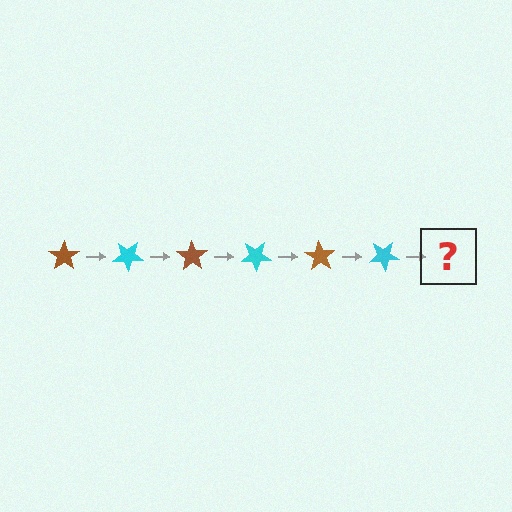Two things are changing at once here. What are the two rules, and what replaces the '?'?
The two rules are that it rotates 35 degrees each step and the color cycles through brown and cyan. The '?' should be a brown star, rotated 210 degrees from the start.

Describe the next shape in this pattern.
It should be a brown star, rotated 210 degrees from the start.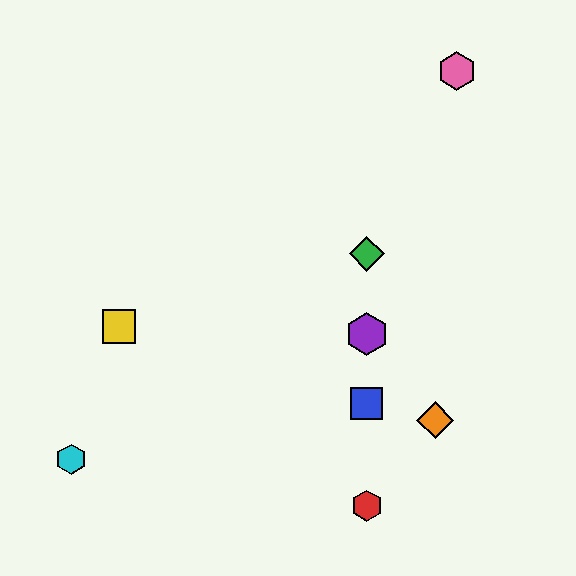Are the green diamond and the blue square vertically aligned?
Yes, both are at x≈367.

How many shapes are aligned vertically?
4 shapes (the red hexagon, the blue square, the green diamond, the purple hexagon) are aligned vertically.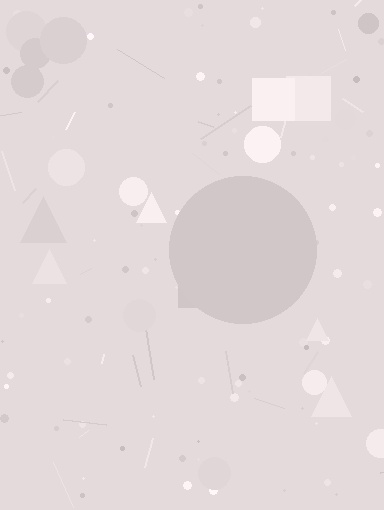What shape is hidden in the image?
A circle is hidden in the image.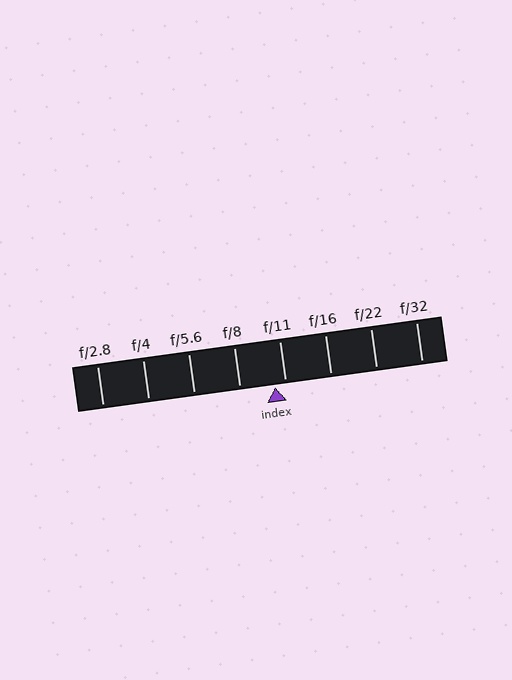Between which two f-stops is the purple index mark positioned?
The index mark is between f/8 and f/11.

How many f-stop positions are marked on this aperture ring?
There are 8 f-stop positions marked.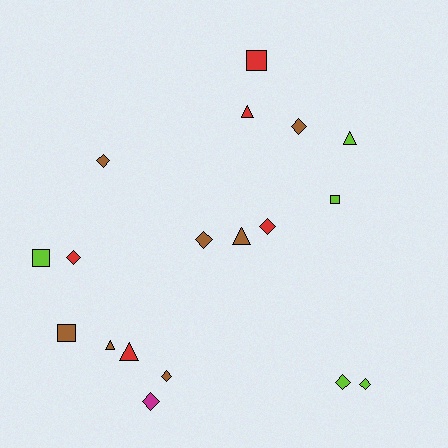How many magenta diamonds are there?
There is 1 magenta diamond.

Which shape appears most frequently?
Diamond, with 9 objects.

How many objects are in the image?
There are 18 objects.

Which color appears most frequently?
Brown, with 7 objects.